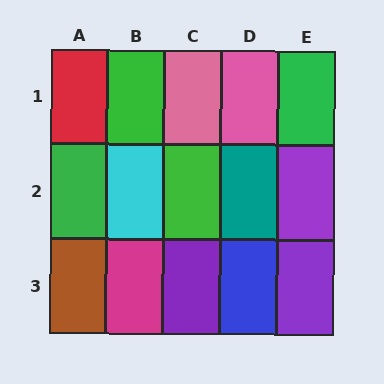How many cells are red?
1 cell is red.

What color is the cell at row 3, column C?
Purple.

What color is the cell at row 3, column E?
Purple.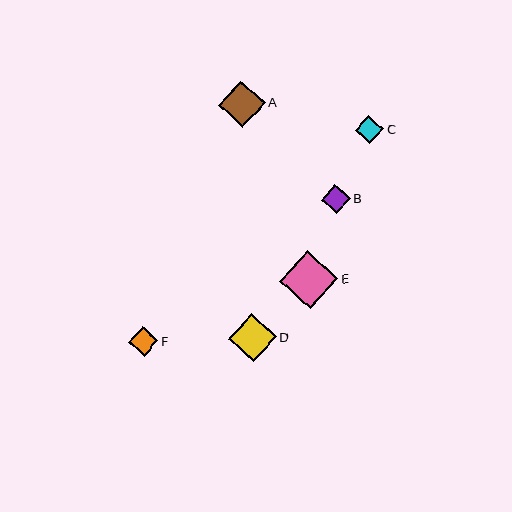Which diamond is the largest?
Diamond E is the largest with a size of approximately 58 pixels.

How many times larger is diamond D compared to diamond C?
Diamond D is approximately 1.7 times the size of diamond C.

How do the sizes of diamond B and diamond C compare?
Diamond B and diamond C are approximately the same size.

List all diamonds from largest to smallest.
From largest to smallest: E, D, A, F, B, C.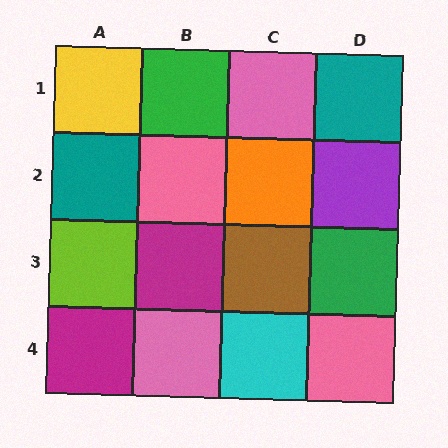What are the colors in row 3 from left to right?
Lime, magenta, brown, green.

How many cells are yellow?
1 cell is yellow.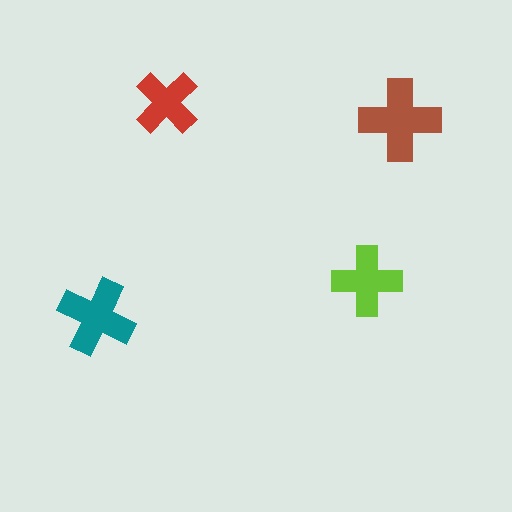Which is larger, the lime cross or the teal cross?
The teal one.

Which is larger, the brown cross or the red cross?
The brown one.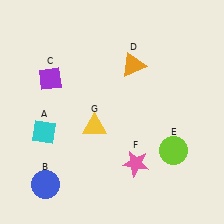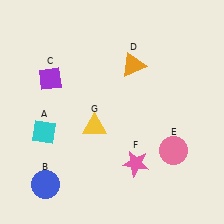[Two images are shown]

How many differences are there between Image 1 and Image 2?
There is 1 difference between the two images.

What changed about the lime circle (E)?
In Image 1, E is lime. In Image 2, it changed to pink.